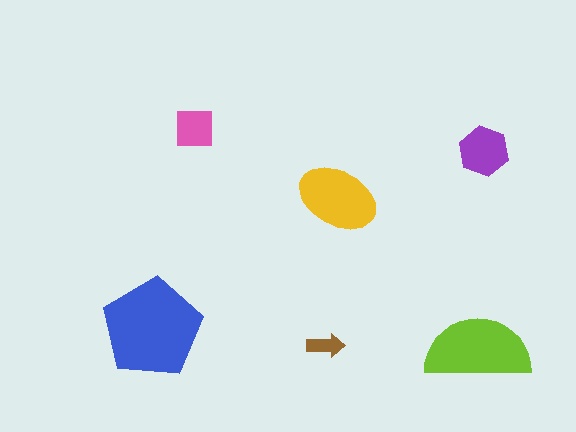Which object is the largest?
The blue pentagon.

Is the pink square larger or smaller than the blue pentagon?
Smaller.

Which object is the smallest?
The brown arrow.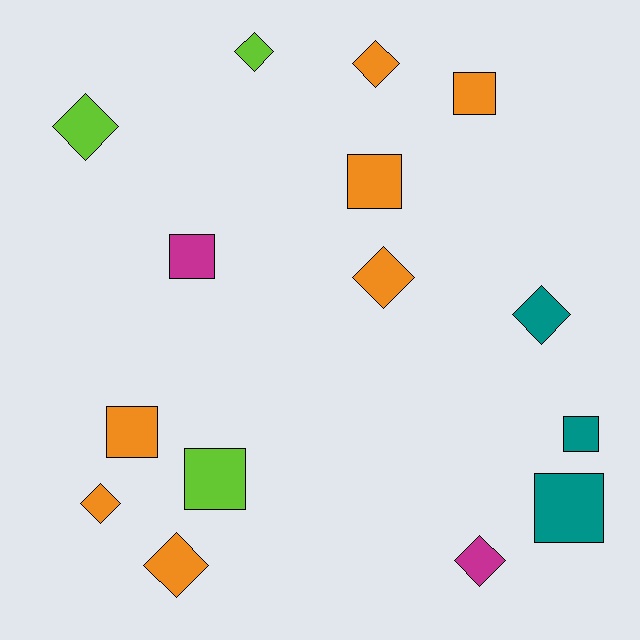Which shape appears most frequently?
Diamond, with 8 objects.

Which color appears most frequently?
Orange, with 7 objects.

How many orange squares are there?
There are 3 orange squares.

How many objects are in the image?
There are 15 objects.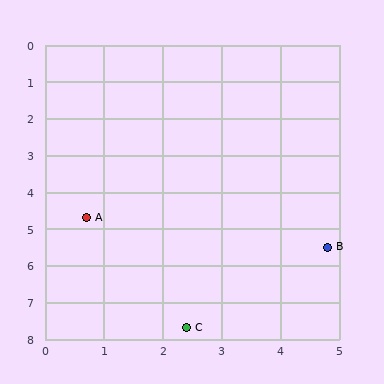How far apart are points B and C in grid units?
Points B and C are about 3.3 grid units apart.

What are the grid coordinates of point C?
Point C is at approximately (2.4, 7.7).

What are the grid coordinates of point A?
Point A is at approximately (0.7, 4.7).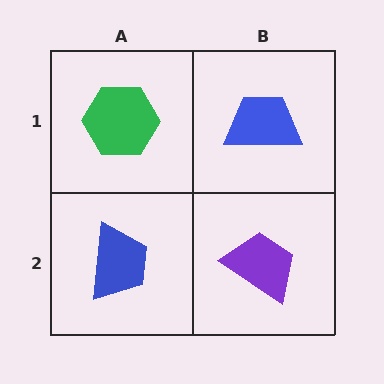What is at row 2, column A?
A blue trapezoid.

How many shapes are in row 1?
2 shapes.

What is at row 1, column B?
A blue trapezoid.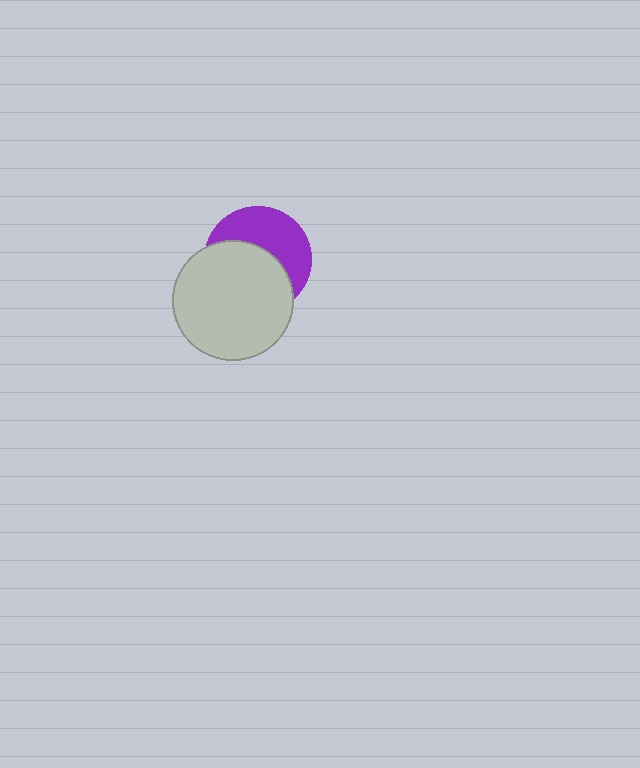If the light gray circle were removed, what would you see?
You would see the complete purple circle.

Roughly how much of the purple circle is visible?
About half of it is visible (roughly 46%).